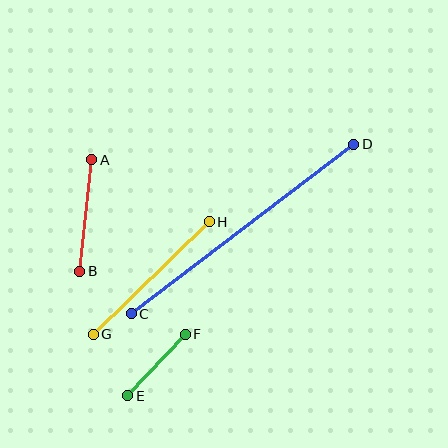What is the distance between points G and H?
The distance is approximately 162 pixels.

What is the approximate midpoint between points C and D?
The midpoint is at approximately (242, 229) pixels.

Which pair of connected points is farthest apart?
Points C and D are farthest apart.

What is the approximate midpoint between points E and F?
The midpoint is at approximately (156, 365) pixels.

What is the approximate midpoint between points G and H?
The midpoint is at approximately (151, 278) pixels.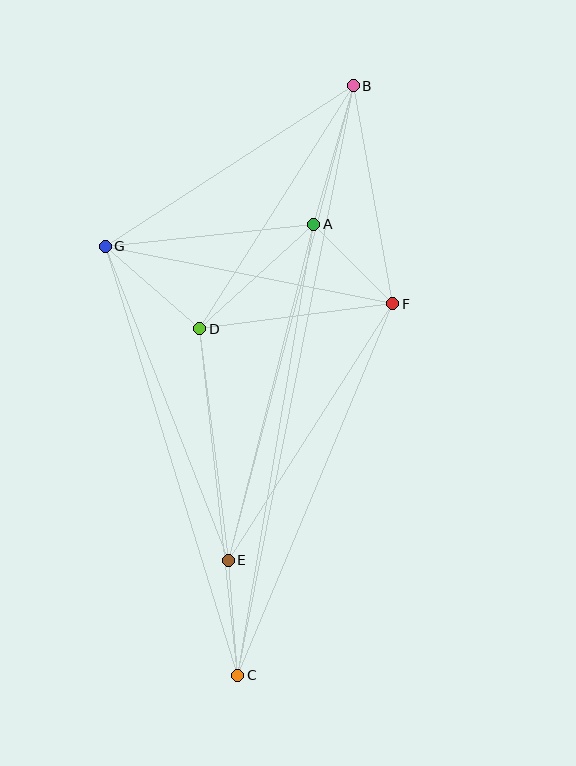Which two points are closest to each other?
Points A and F are closest to each other.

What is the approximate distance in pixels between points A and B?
The distance between A and B is approximately 144 pixels.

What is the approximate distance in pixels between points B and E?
The distance between B and E is approximately 491 pixels.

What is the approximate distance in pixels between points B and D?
The distance between B and D is approximately 287 pixels.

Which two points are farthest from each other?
Points B and C are farthest from each other.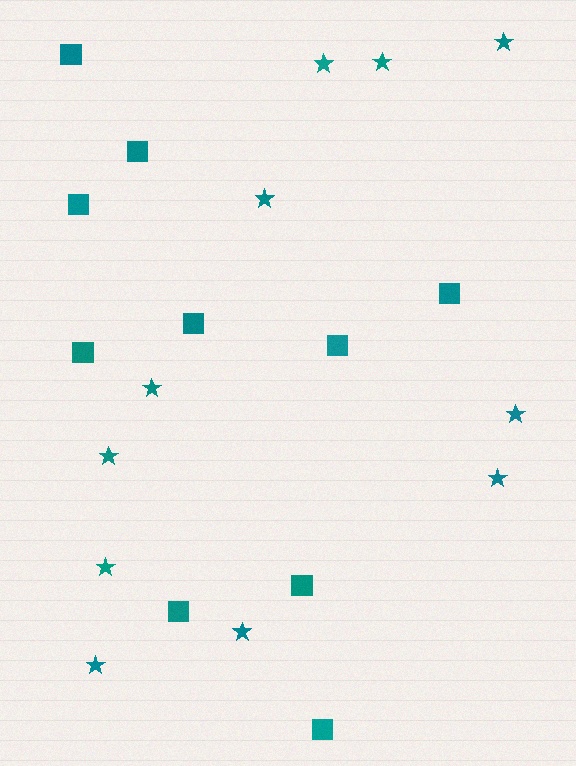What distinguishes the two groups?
There are 2 groups: one group of squares (10) and one group of stars (11).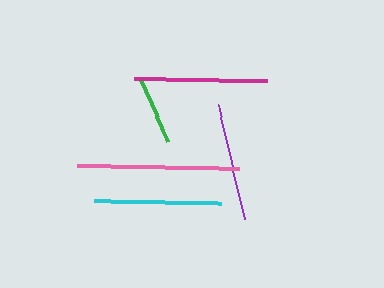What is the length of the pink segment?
The pink segment is approximately 162 pixels long.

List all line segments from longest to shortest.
From longest to shortest: pink, magenta, cyan, purple, green.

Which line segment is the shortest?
The green line is the shortest at approximately 69 pixels.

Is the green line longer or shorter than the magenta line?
The magenta line is longer than the green line.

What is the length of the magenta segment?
The magenta segment is approximately 133 pixels long.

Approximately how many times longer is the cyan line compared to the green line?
The cyan line is approximately 1.8 times the length of the green line.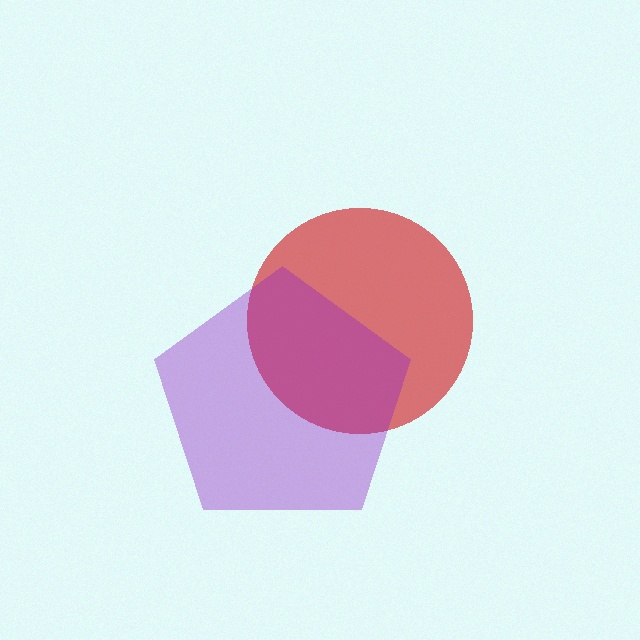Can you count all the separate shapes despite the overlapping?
Yes, there are 2 separate shapes.